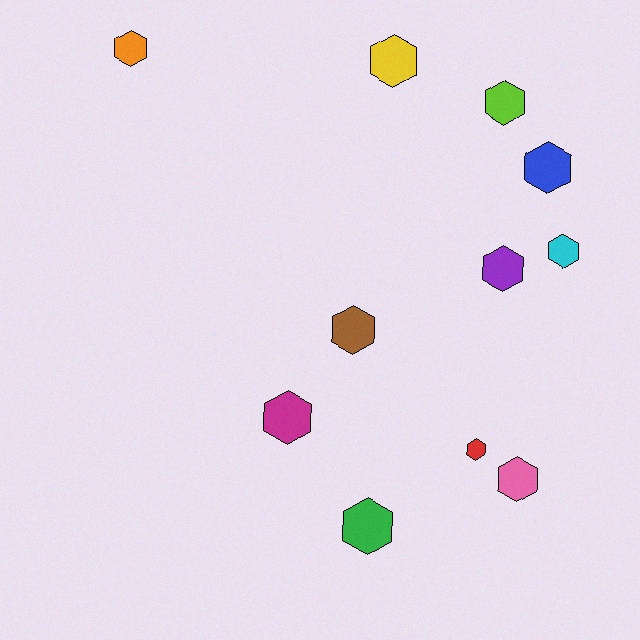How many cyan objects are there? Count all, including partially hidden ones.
There is 1 cyan object.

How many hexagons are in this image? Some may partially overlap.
There are 11 hexagons.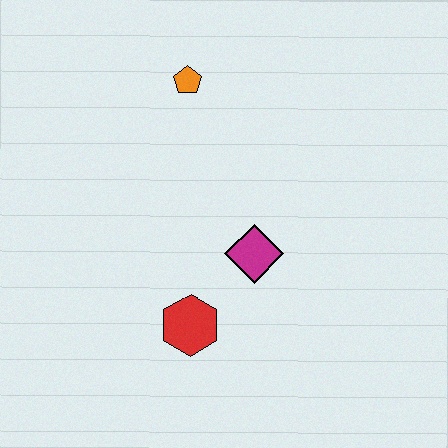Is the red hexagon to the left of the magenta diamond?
Yes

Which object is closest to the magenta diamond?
The red hexagon is closest to the magenta diamond.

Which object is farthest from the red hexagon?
The orange pentagon is farthest from the red hexagon.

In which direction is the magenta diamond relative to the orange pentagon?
The magenta diamond is below the orange pentagon.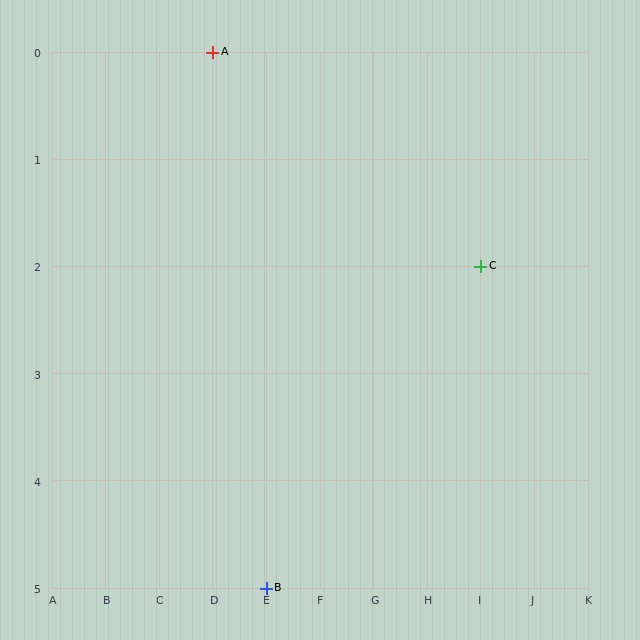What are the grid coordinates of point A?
Point A is at grid coordinates (D, 0).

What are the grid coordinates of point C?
Point C is at grid coordinates (I, 2).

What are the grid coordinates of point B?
Point B is at grid coordinates (E, 5).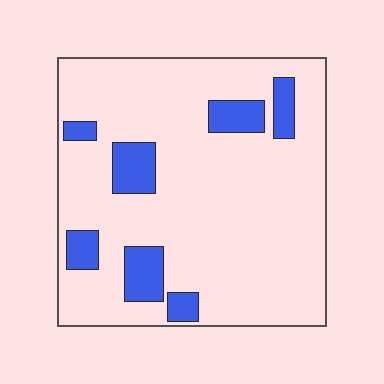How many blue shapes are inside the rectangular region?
7.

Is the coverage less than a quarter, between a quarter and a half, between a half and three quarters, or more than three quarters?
Less than a quarter.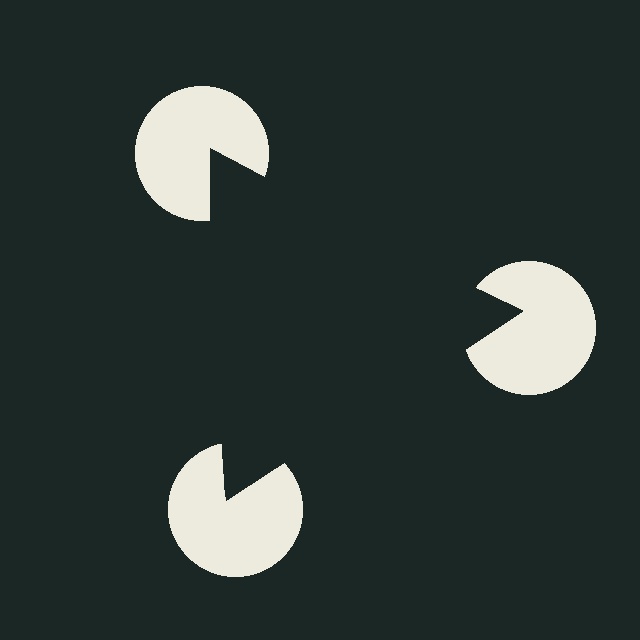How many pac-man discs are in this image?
There are 3 — one at each vertex of the illusory triangle.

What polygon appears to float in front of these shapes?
An illusory triangle — its edges are inferred from the aligned wedge cuts in the pac-man discs, not physically drawn.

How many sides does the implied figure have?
3 sides.